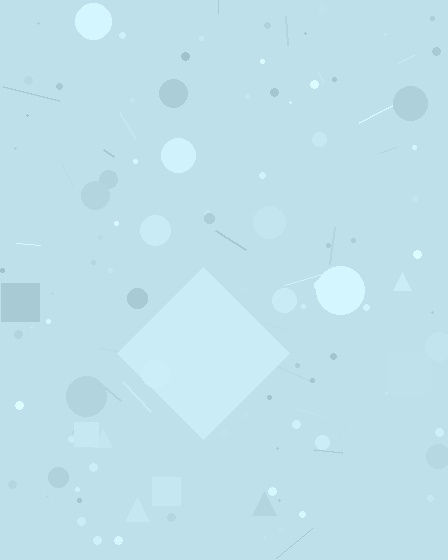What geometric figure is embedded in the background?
A diamond is embedded in the background.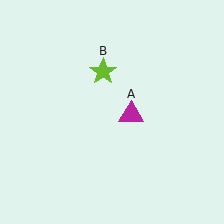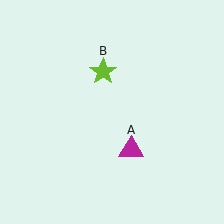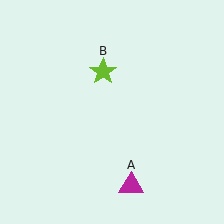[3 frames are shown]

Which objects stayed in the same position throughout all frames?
Lime star (object B) remained stationary.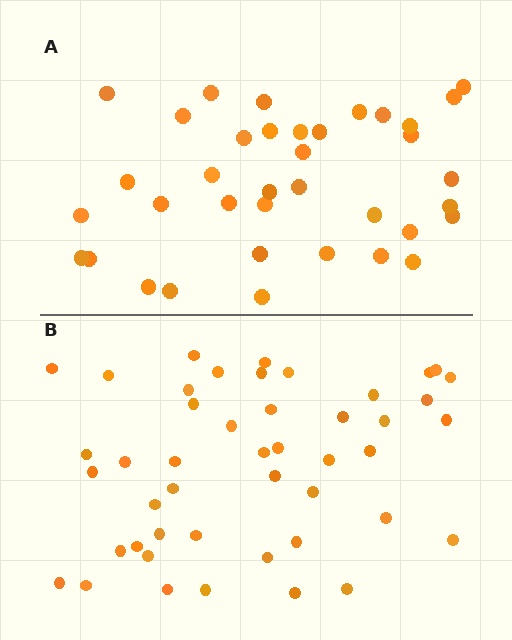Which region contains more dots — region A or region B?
Region B (the bottom region) has more dots.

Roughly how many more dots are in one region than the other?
Region B has roughly 8 or so more dots than region A.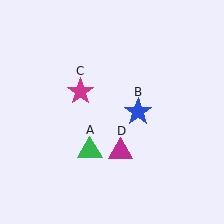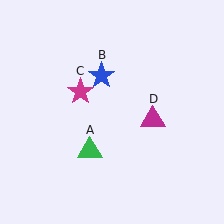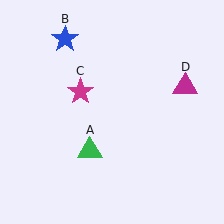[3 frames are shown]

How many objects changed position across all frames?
2 objects changed position: blue star (object B), magenta triangle (object D).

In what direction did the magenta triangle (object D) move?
The magenta triangle (object D) moved up and to the right.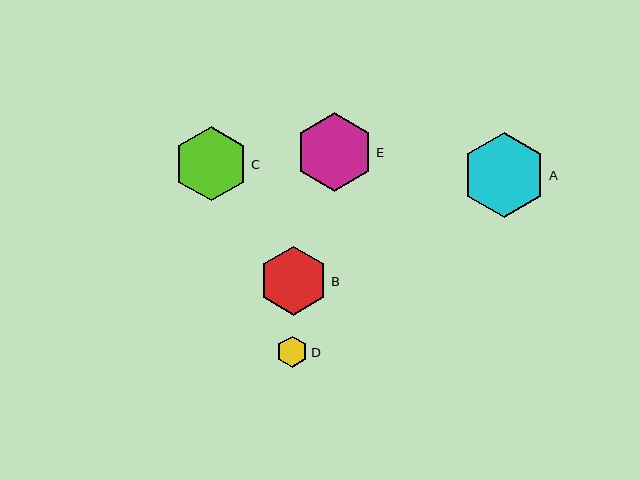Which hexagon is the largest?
Hexagon A is the largest with a size of approximately 85 pixels.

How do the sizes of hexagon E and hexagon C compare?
Hexagon E and hexagon C are approximately the same size.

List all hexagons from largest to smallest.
From largest to smallest: A, E, C, B, D.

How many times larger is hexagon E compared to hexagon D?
Hexagon E is approximately 2.5 times the size of hexagon D.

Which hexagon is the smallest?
Hexagon D is the smallest with a size of approximately 31 pixels.